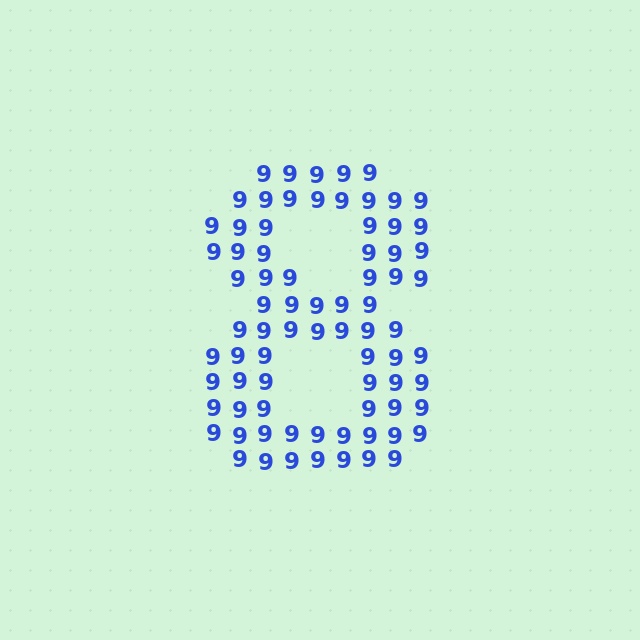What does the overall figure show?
The overall figure shows the digit 8.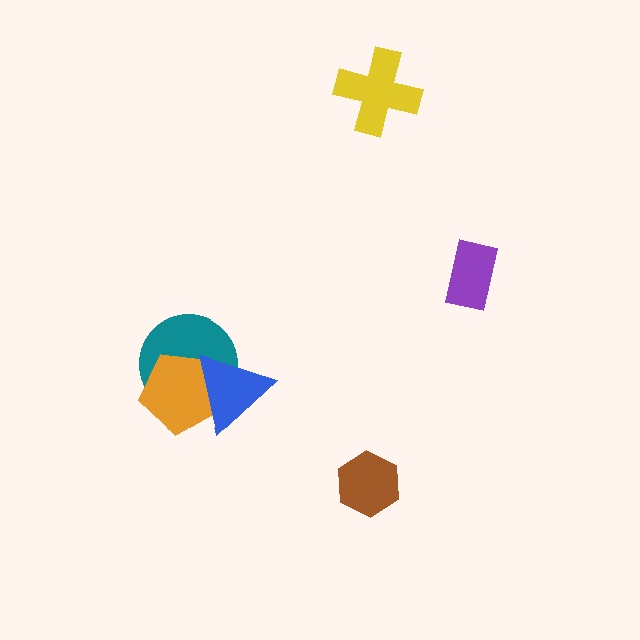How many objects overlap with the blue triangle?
2 objects overlap with the blue triangle.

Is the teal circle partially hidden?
Yes, it is partially covered by another shape.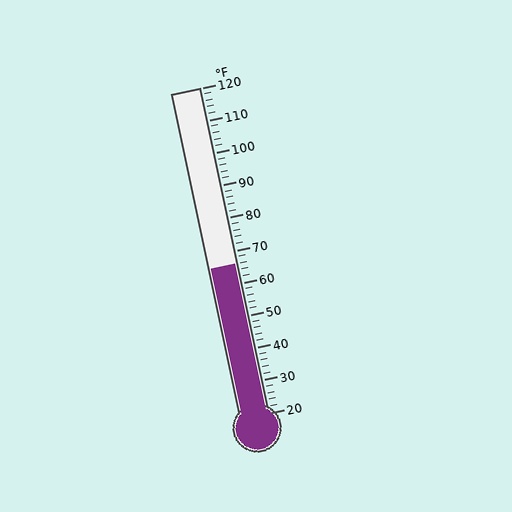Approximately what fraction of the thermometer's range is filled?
The thermometer is filled to approximately 45% of its range.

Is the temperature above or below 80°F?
The temperature is below 80°F.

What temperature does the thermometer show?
The thermometer shows approximately 66°F.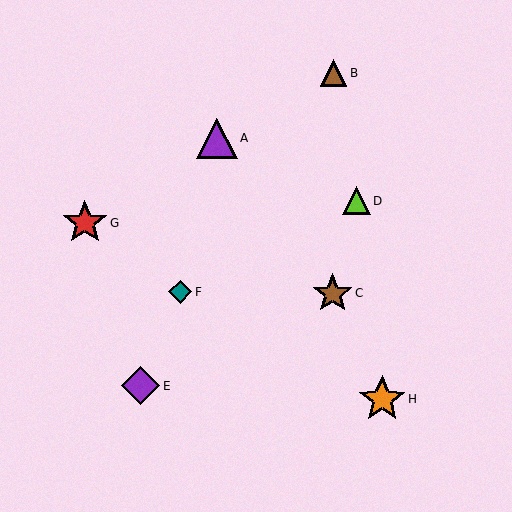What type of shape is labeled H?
Shape H is an orange star.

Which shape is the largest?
The orange star (labeled H) is the largest.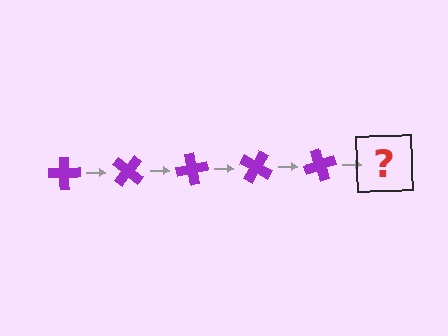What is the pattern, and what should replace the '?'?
The pattern is that the cross rotates 40 degrees each step. The '?' should be a purple cross rotated 200 degrees.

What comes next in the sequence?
The next element should be a purple cross rotated 200 degrees.